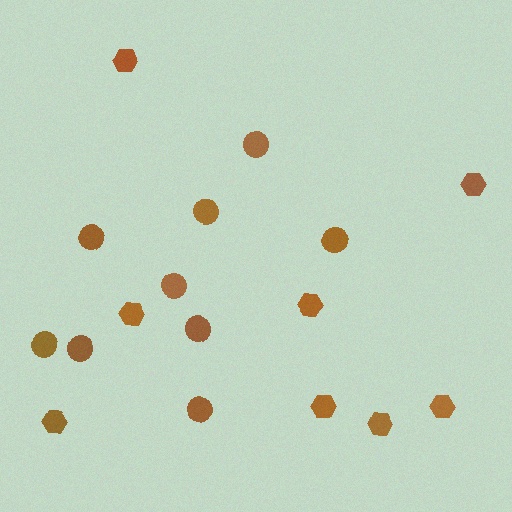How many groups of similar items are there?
There are 2 groups: one group of hexagons (8) and one group of circles (9).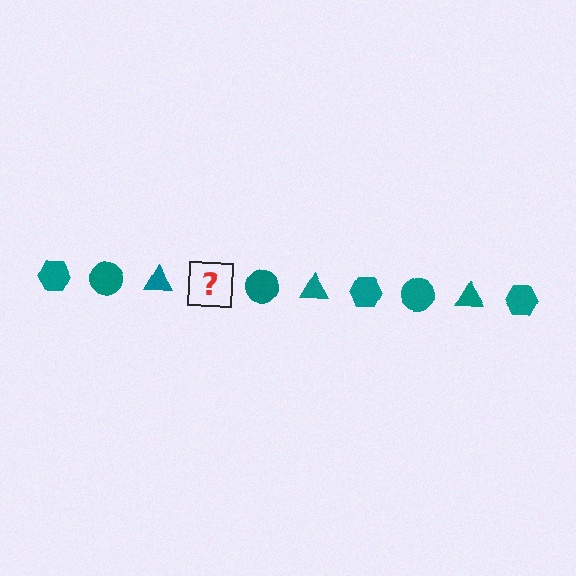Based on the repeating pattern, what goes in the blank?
The blank should be a teal hexagon.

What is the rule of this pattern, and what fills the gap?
The rule is that the pattern cycles through hexagon, circle, triangle shapes in teal. The gap should be filled with a teal hexagon.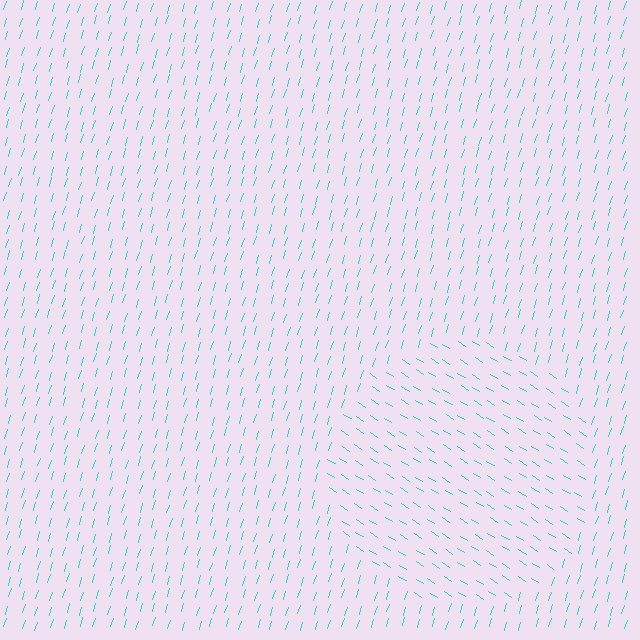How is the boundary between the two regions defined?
The boundary is defined purely by a change in line orientation (approximately 74 degrees difference). All lines are the same color and thickness.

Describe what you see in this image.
The image is filled with small cyan line segments. A circle region in the image has lines oriented differently from the surrounding lines, creating a visible texture boundary.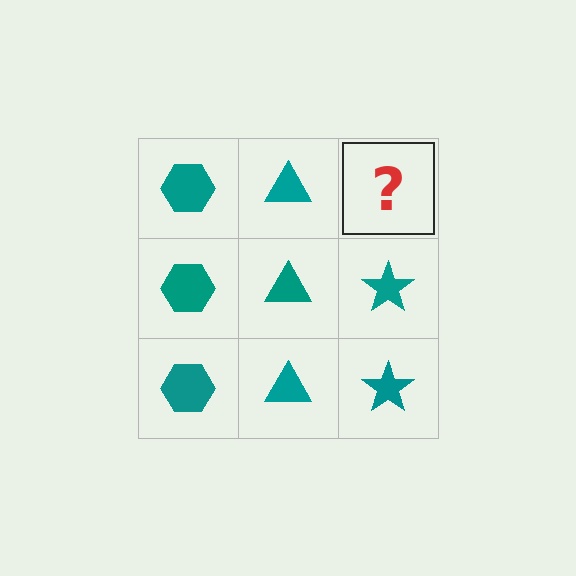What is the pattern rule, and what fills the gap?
The rule is that each column has a consistent shape. The gap should be filled with a teal star.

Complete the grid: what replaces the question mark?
The question mark should be replaced with a teal star.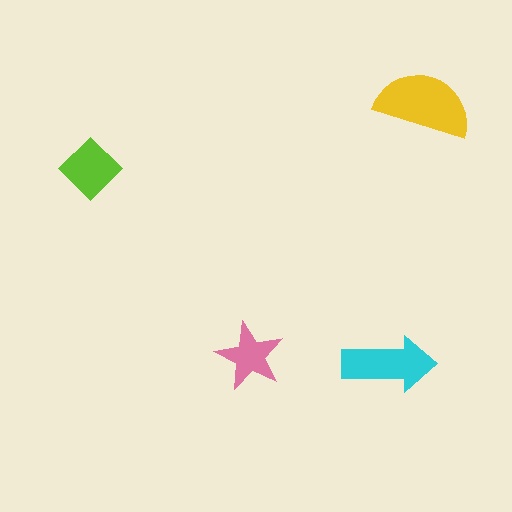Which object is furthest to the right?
The yellow semicircle is rightmost.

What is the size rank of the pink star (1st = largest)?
4th.